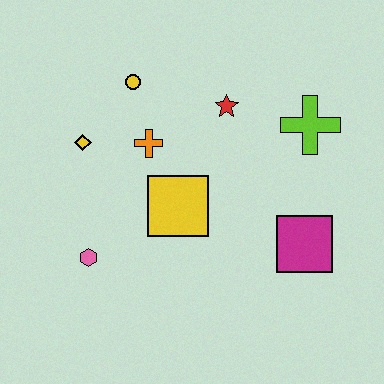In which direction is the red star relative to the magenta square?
The red star is above the magenta square.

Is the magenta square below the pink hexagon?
No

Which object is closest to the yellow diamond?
The orange cross is closest to the yellow diamond.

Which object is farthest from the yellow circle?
The magenta square is farthest from the yellow circle.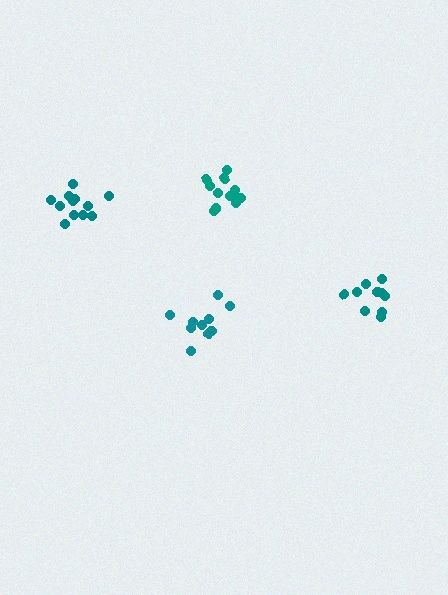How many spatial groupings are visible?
There are 4 spatial groupings.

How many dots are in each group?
Group 1: 12 dots, Group 2: 10 dots, Group 3: 10 dots, Group 4: 12 dots (44 total).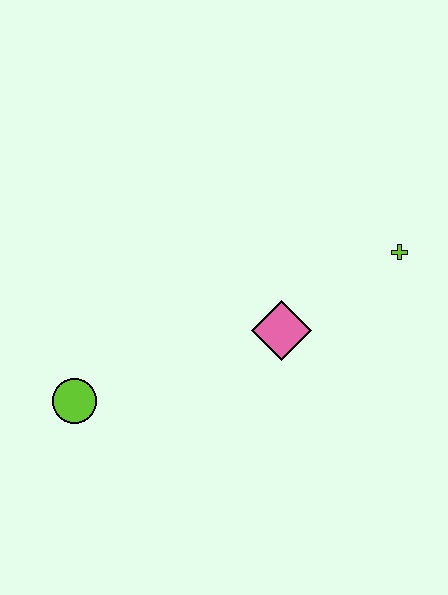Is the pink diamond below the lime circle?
No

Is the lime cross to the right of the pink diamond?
Yes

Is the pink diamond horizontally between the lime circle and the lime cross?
Yes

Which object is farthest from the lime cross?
The lime circle is farthest from the lime cross.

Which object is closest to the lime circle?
The pink diamond is closest to the lime circle.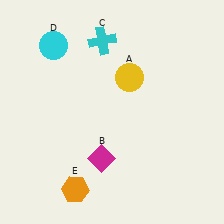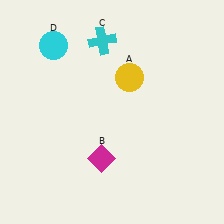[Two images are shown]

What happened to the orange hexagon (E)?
The orange hexagon (E) was removed in Image 2. It was in the bottom-left area of Image 1.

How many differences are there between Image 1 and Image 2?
There is 1 difference between the two images.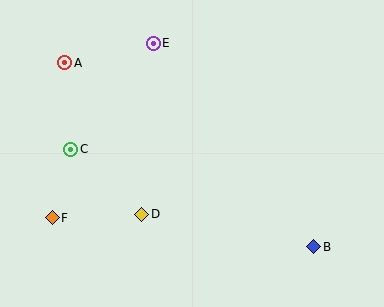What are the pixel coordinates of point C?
Point C is at (71, 149).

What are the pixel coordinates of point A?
Point A is at (65, 63).